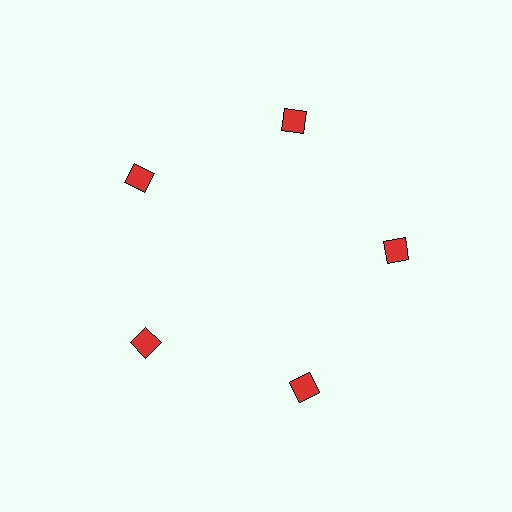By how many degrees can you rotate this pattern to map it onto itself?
The pattern maps onto itself every 72 degrees of rotation.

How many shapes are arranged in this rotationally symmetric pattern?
There are 5 shapes, arranged in 5 groups of 1.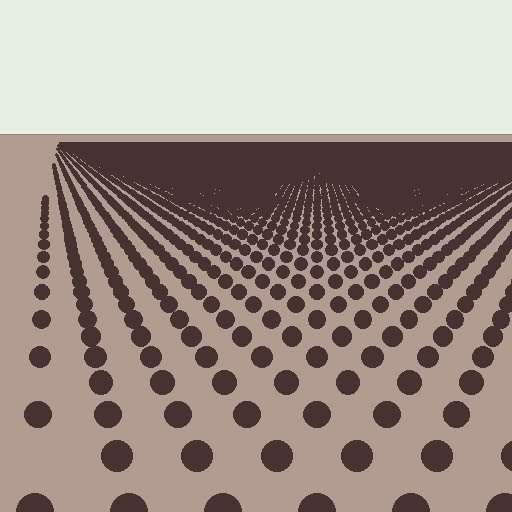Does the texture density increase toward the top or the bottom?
Density increases toward the top.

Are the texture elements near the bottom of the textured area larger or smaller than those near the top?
Larger. Near the bottom, elements are closer to the viewer and appear at a bigger on-screen size.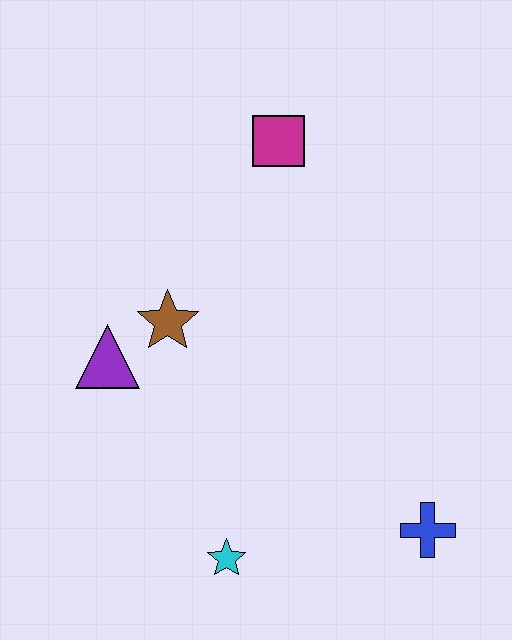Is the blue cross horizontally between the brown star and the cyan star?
No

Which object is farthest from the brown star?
The blue cross is farthest from the brown star.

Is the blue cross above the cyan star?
Yes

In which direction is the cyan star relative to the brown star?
The cyan star is below the brown star.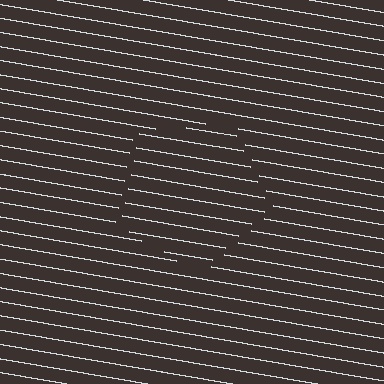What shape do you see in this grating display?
An illusory pentagon. The interior of the shape contains the same grating, shifted by half a period — the contour is defined by the phase discontinuity where line-ends from the inner and outer gratings abut.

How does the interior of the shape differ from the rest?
The interior of the shape contains the same grating, shifted by half a period — the contour is defined by the phase discontinuity where line-ends from the inner and outer gratings abut.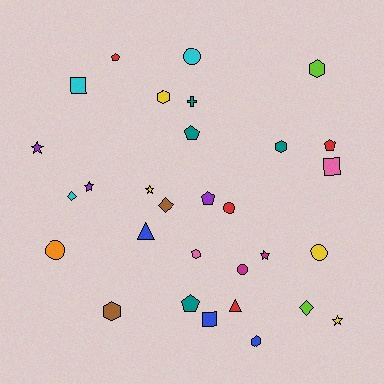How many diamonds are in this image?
There are 3 diamonds.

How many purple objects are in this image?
There are 3 purple objects.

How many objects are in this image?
There are 30 objects.